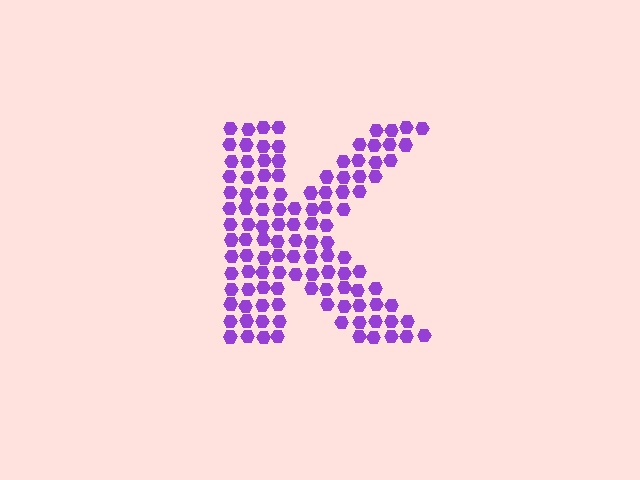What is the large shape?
The large shape is the letter K.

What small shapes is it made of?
It is made of small hexagons.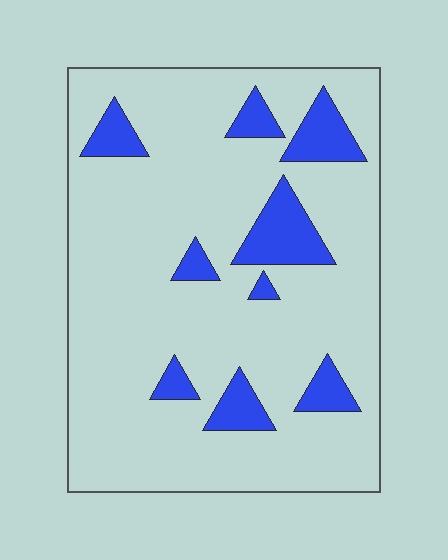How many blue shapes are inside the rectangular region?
9.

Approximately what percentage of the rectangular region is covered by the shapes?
Approximately 15%.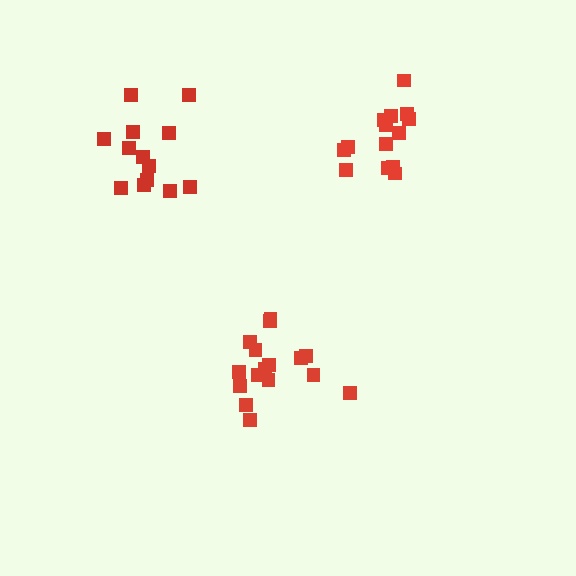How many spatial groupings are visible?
There are 3 spatial groupings.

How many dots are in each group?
Group 1: 16 dots, Group 2: 13 dots, Group 3: 14 dots (43 total).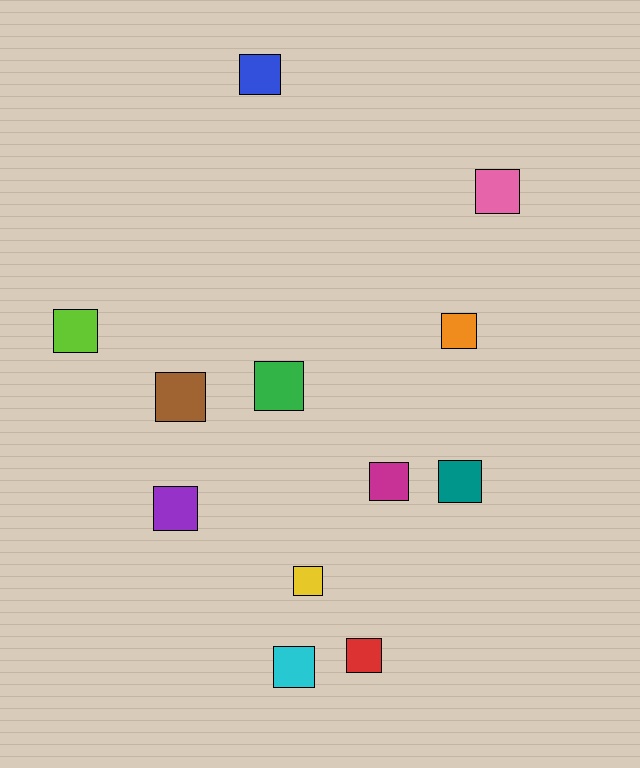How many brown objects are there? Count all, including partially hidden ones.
There is 1 brown object.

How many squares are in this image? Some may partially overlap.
There are 12 squares.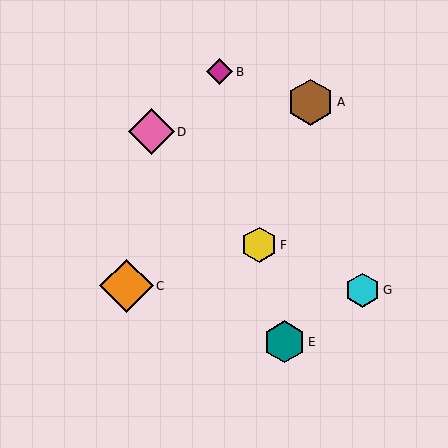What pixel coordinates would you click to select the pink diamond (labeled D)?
Click at (151, 132) to select the pink diamond D.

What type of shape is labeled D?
Shape D is a pink diamond.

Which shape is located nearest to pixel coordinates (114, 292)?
The orange diamond (labeled C) at (126, 286) is nearest to that location.